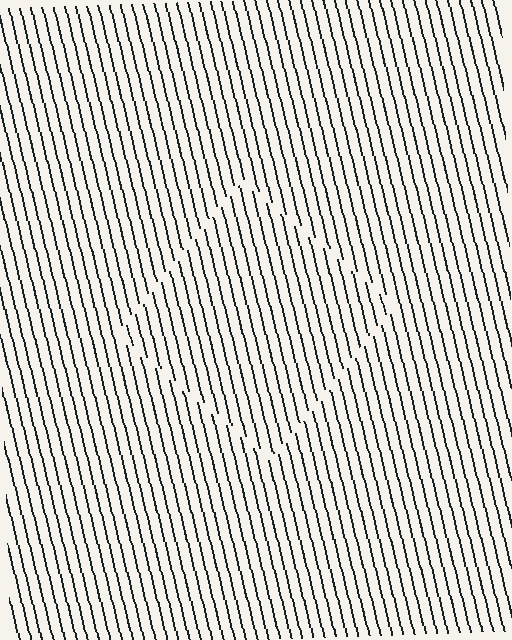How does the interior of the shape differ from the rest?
The interior of the shape contains the same grating, shifted by half a period — the contour is defined by the phase discontinuity where line-ends from the inner and outer gratings abut.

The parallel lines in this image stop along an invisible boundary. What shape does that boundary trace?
An illusory square. The interior of the shape contains the same grating, shifted by half a period — the contour is defined by the phase discontinuity where line-ends from the inner and outer gratings abut.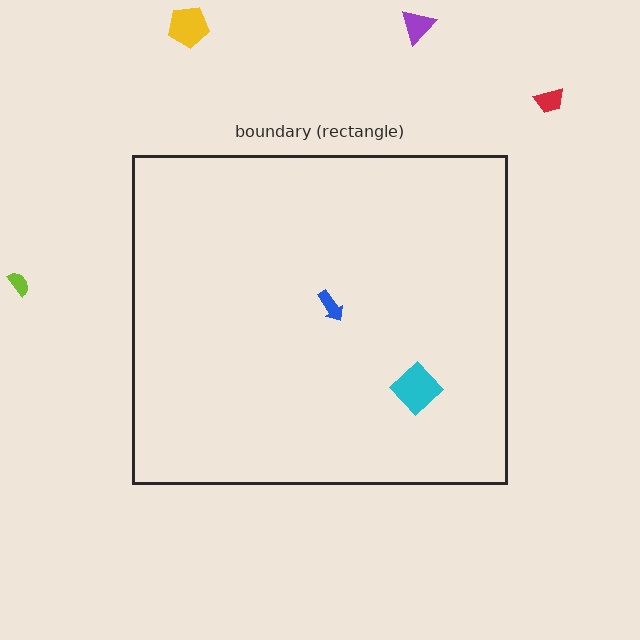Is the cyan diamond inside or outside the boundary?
Inside.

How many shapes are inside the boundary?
2 inside, 4 outside.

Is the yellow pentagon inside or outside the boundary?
Outside.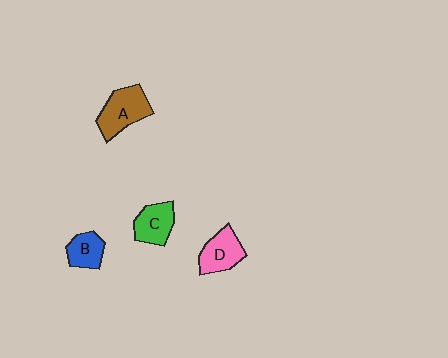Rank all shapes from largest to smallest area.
From largest to smallest: A (brown), D (pink), C (green), B (blue).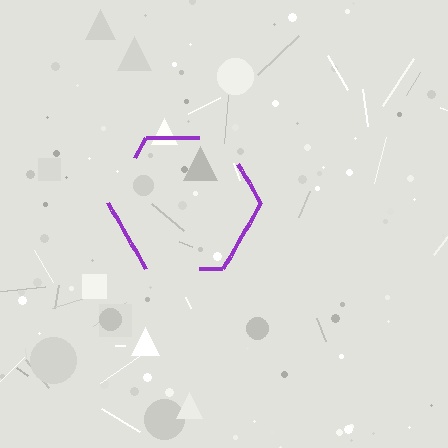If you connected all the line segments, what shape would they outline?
They would outline a hexagon.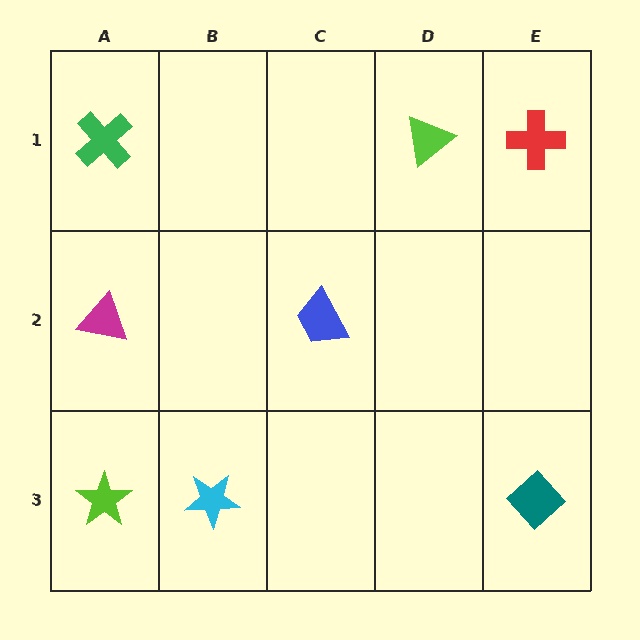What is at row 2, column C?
A blue trapezoid.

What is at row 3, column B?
A cyan star.